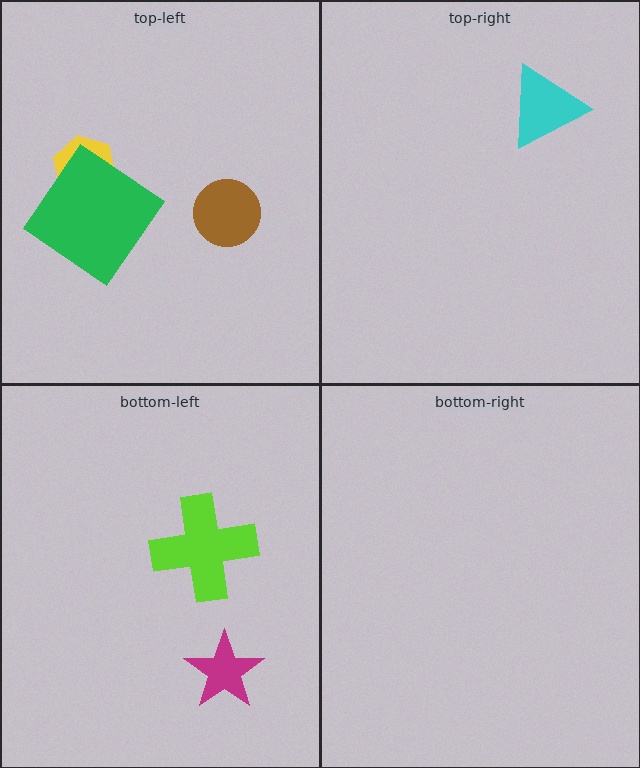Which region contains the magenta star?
The bottom-left region.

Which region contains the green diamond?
The top-left region.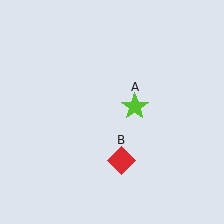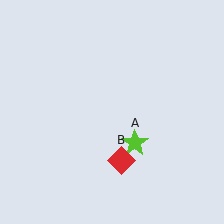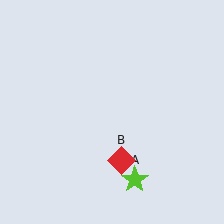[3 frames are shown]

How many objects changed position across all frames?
1 object changed position: lime star (object A).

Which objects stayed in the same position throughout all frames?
Red diamond (object B) remained stationary.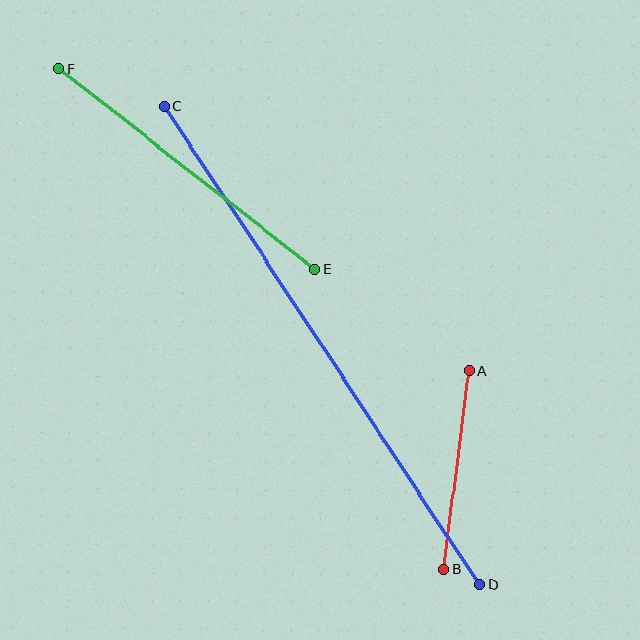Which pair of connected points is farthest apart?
Points C and D are farthest apart.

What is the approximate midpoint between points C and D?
The midpoint is at approximately (322, 345) pixels.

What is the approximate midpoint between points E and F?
The midpoint is at approximately (187, 169) pixels.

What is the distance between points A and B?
The distance is approximately 200 pixels.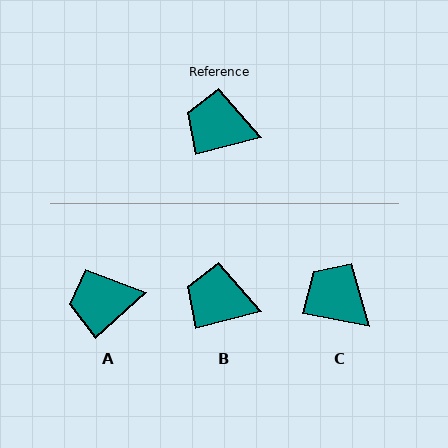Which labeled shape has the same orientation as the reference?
B.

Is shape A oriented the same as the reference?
No, it is off by about 28 degrees.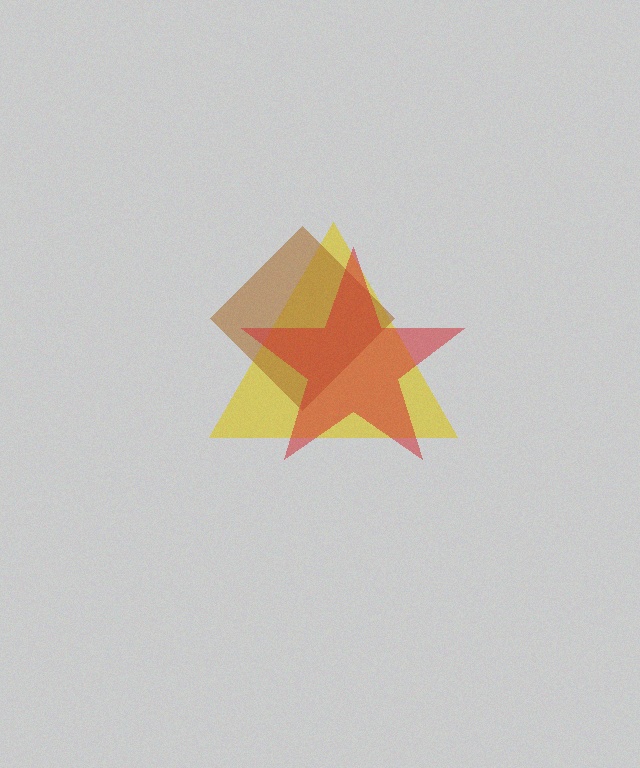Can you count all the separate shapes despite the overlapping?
Yes, there are 3 separate shapes.